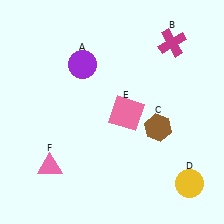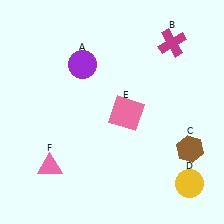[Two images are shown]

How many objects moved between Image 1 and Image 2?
1 object moved between the two images.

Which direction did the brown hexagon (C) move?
The brown hexagon (C) moved right.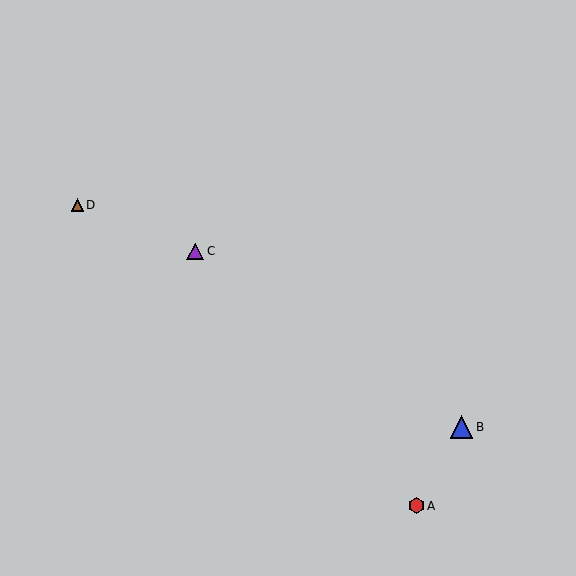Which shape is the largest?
The blue triangle (labeled B) is the largest.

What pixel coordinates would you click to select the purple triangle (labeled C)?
Click at (195, 251) to select the purple triangle C.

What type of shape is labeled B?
Shape B is a blue triangle.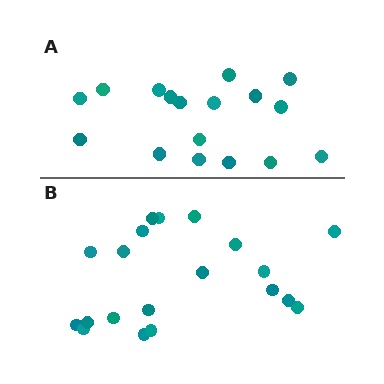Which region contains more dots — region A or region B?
Region B (the bottom region) has more dots.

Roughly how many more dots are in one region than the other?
Region B has just a few more — roughly 2 or 3 more dots than region A.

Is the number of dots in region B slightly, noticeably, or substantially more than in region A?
Region B has only slightly more — the two regions are fairly close. The ratio is roughly 1.2 to 1.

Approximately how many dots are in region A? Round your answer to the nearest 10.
About 20 dots. (The exact count is 17, which rounds to 20.)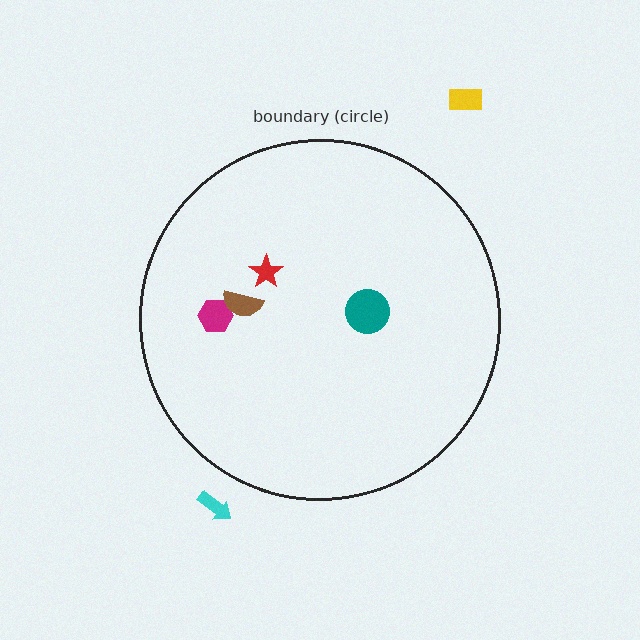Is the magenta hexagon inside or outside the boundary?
Inside.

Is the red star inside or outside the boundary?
Inside.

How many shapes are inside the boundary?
4 inside, 2 outside.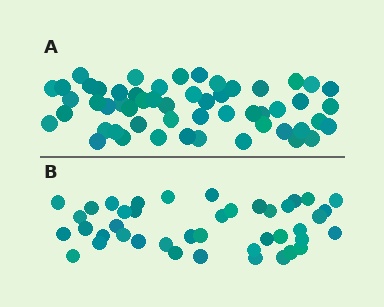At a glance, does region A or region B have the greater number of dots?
Region A (the top region) has more dots.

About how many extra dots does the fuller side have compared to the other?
Region A has roughly 12 or so more dots than region B.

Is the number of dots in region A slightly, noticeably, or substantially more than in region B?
Region A has noticeably more, but not dramatically so. The ratio is roughly 1.3 to 1.